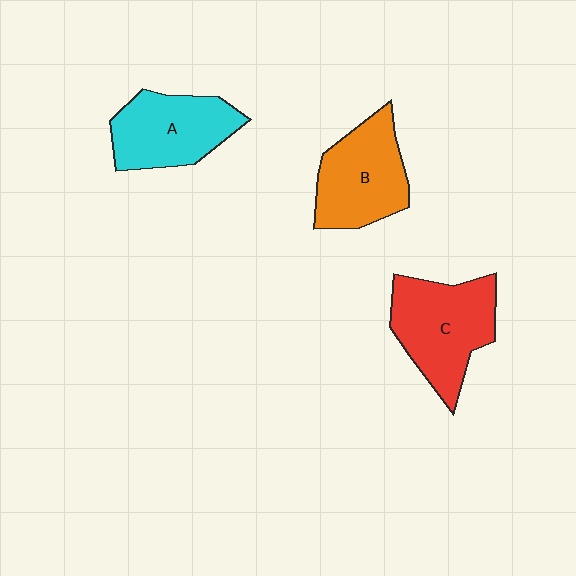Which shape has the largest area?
Shape C (red).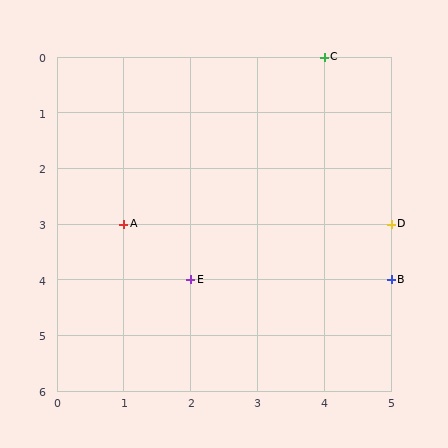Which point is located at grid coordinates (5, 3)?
Point D is at (5, 3).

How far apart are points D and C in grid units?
Points D and C are 1 column and 3 rows apart (about 3.2 grid units diagonally).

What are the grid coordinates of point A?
Point A is at grid coordinates (1, 3).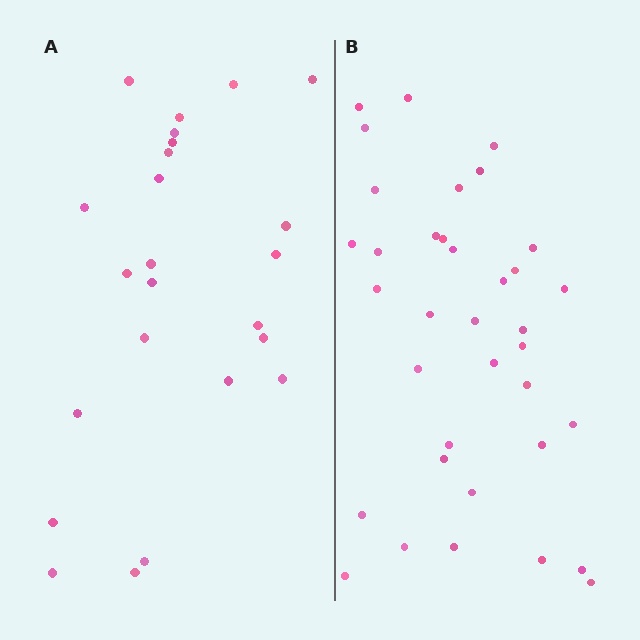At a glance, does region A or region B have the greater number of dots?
Region B (the right region) has more dots.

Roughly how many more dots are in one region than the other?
Region B has roughly 12 or so more dots than region A.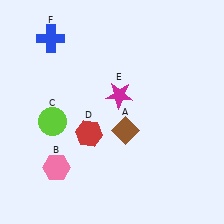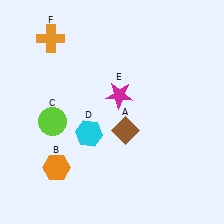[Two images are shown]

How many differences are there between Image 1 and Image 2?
There are 3 differences between the two images.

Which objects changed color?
B changed from pink to orange. D changed from red to cyan. F changed from blue to orange.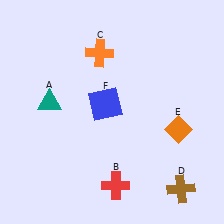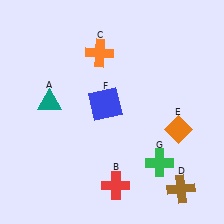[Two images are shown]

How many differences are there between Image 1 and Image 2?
There is 1 difference between the two images.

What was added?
A green cross (G) was added in Image 2.